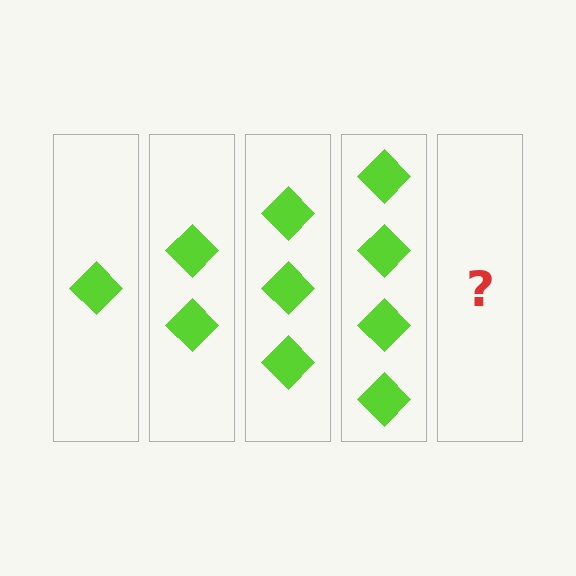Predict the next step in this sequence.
The next step is 5 diamonds.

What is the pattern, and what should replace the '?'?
The pattern is that each step adds one more diamond. The '?' should be 5 diamonds.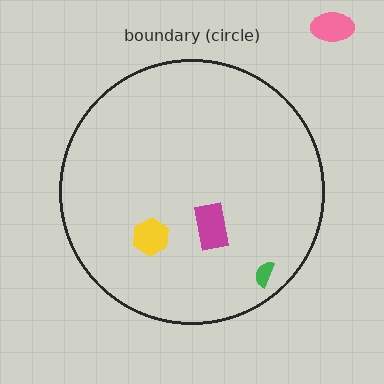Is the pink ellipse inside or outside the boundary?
Outside.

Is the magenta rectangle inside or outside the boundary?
Inside.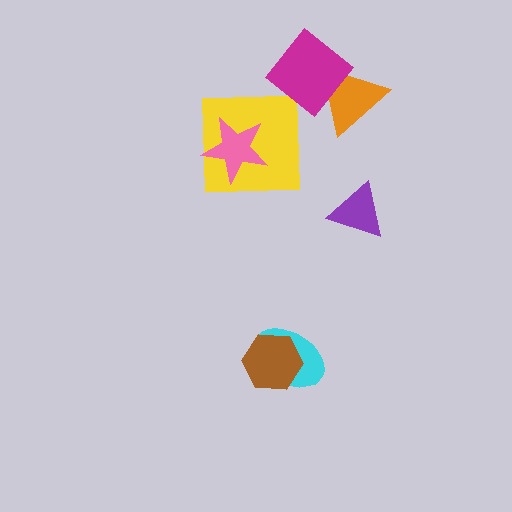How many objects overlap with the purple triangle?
0 objects overlap with the purple triangle.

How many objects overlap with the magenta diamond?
1 object overlaps with the magenta diamond.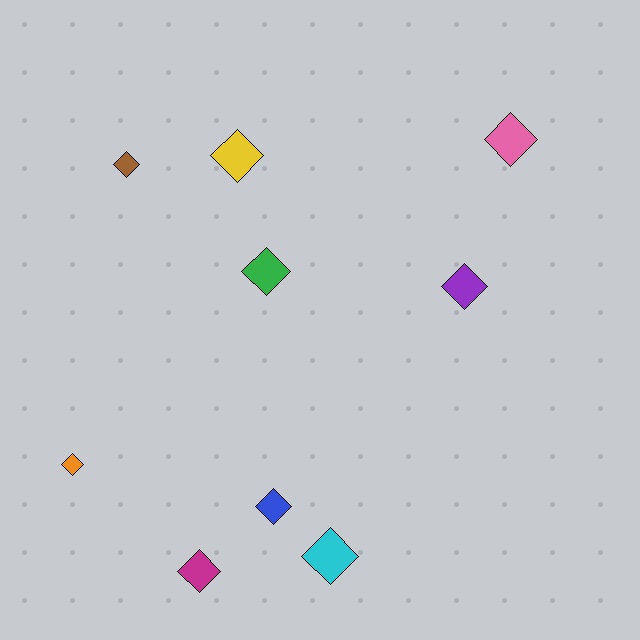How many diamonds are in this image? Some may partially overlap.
There are 9 diamonds.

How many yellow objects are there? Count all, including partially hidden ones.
There is 1 yellow object.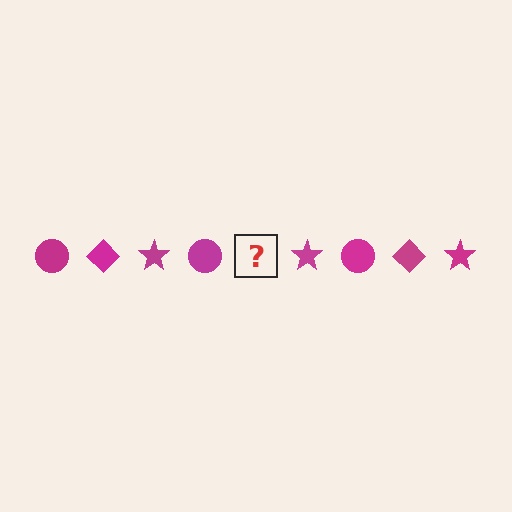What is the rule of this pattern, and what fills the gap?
The rule is that the pattern cycles through circle, diamond, star shapes in magenta. The gap should be filled with a magenta diamond.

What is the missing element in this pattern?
The missing element is a magenta diamond.